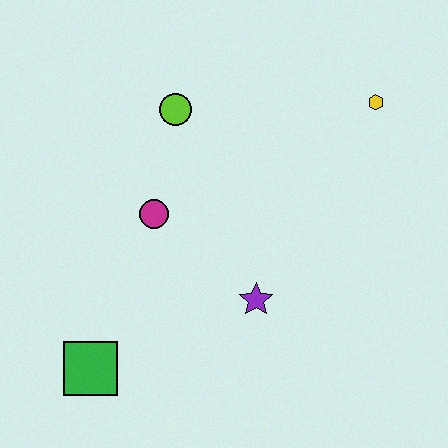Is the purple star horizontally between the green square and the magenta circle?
No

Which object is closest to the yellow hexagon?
The lime circle is closest to the yellow hexagon.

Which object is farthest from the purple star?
The yellow hexagon is farthest from the purple star.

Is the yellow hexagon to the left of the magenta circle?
No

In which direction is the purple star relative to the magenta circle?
The purple star is to the right of the magenta circle.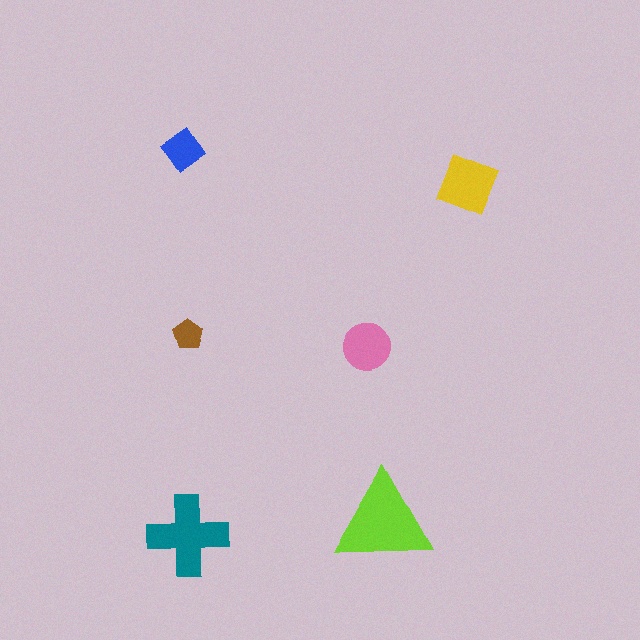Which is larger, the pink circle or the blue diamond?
The pink circle.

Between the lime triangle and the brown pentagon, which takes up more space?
The lime triangle.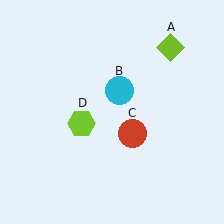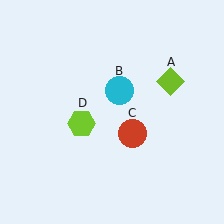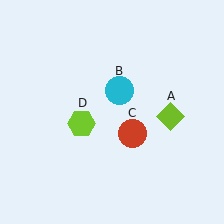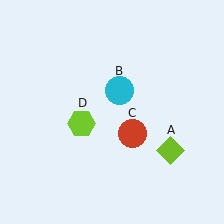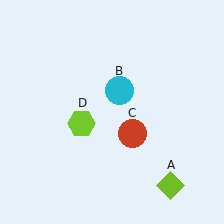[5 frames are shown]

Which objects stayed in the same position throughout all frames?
Cyan circle (object B) and red circle (object C) and lime hexagon (object D) remained stationary.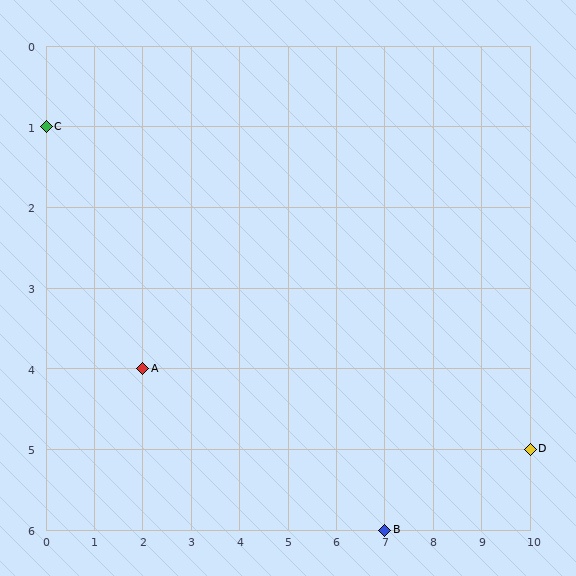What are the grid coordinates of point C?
Point C is at grid coordinates (0, 1).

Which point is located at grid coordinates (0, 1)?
Point C is at (0, 1).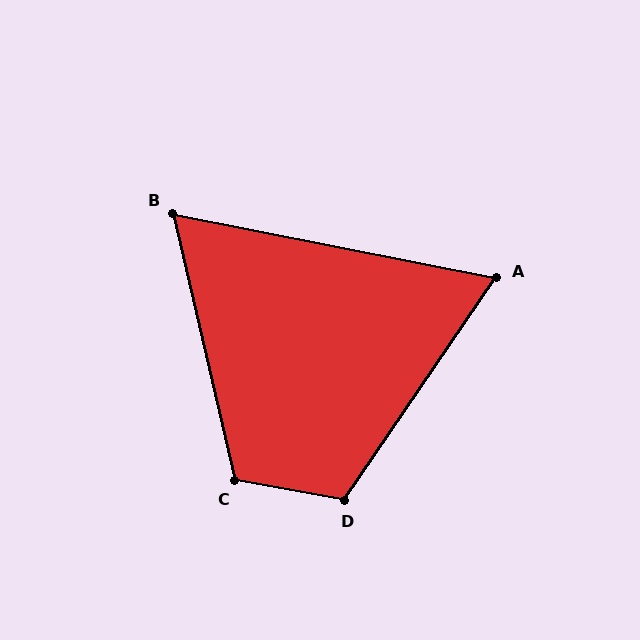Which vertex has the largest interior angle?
D, at approximately 114 degrees.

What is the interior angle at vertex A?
Approximately 67 degrees (acute).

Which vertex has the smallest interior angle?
B, at approximately 66 degrees.